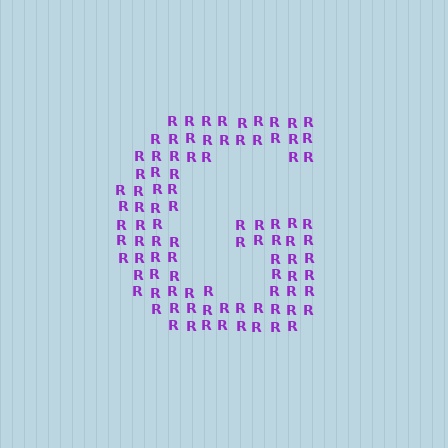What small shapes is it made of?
It is made of small letter R's.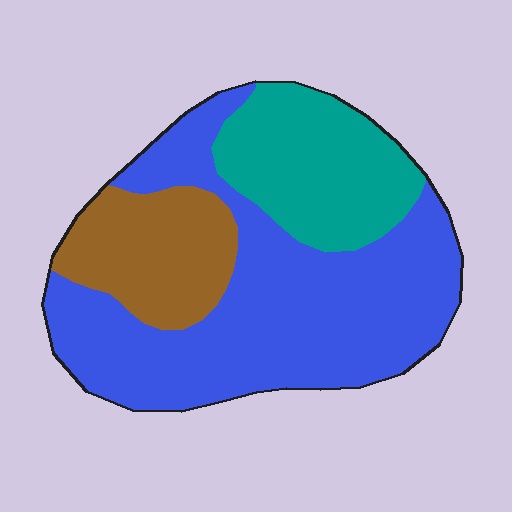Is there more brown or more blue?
Blue.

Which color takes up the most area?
Blue, at roughly 55%.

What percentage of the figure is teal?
Teal takes up about one quarter (1/4) of the figure.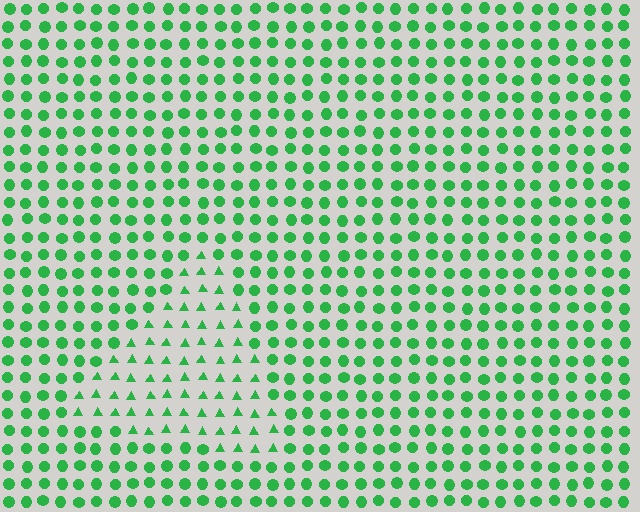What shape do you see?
I see a triangle.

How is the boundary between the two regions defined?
The boundary is defined by a change in element shape: triangles inside vs. circles outside. All elements share the same color and spacing.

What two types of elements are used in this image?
The image uses triangles inside the triangle region and circles outside it.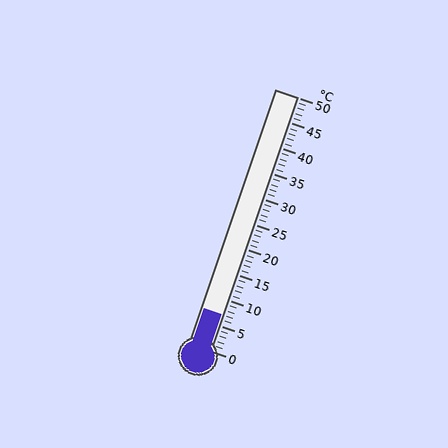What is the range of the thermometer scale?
The thermometer scale ranges from 0°C to 50°C.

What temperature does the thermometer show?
The thermometer shows approximately 7°C.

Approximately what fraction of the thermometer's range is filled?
The thermometer is filled to approximately 15% of its range.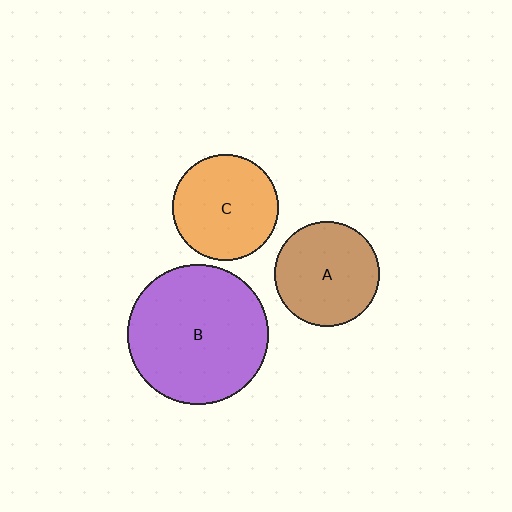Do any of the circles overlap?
No, none of the circles overlap.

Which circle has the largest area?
Circle B (purple).